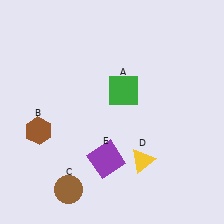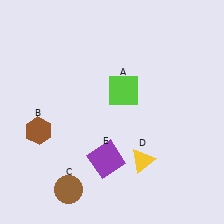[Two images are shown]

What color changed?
The square (A) changed from green in Image 1 to lime in Image 2.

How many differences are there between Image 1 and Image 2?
There is 1 difference between the two images.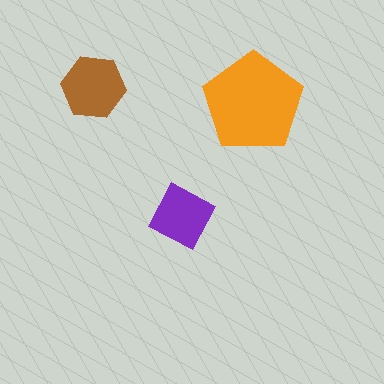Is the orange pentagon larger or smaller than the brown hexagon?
Larger.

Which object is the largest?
The orange pentagon.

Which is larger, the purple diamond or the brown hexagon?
The brown hexagon.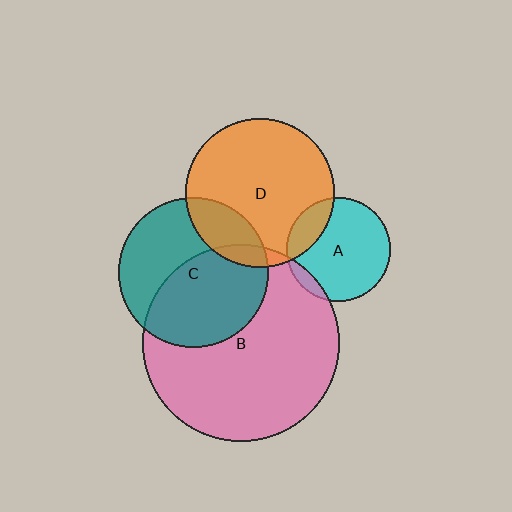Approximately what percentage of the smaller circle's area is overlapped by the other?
Approximately 20%.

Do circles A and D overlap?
Yes.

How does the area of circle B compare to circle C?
Approximately 1.7 times.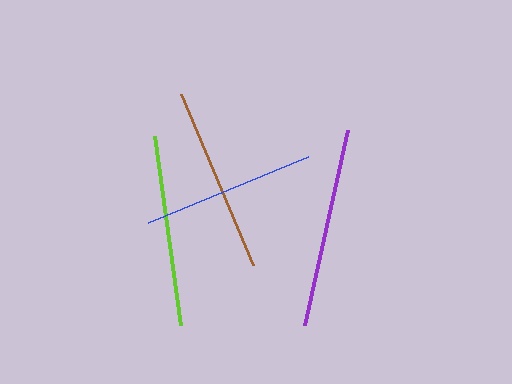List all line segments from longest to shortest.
From longest to shortest: purple, lime, brown, blue.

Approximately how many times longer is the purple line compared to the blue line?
The purple line is approximately 1.2 times the length of the blue line.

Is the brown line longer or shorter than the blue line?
The brown line is longer than the blue line.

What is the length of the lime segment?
The lime segment is approximately 191 pixels long.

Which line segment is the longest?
The purple line is the longest at approximately 200 pixels.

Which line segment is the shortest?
The blue line is the shortest at approximately 173 pixels.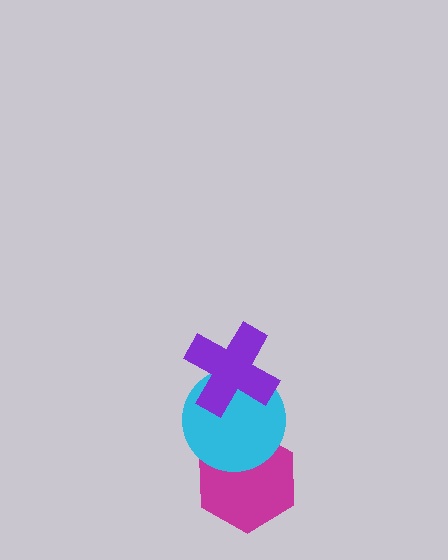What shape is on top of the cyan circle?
The purple cross is on top of the cyan circle.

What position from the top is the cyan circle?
The cyan circle is 2nd from the top.